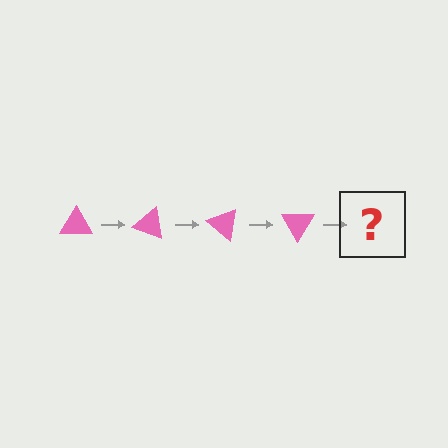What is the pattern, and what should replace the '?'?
The pattern is that the triangle rotates 20 degrees each step. The '?' should be a pink triangle rotated 80 degrees.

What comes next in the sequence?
The next element should be a pink triangle rotated 80 degrees.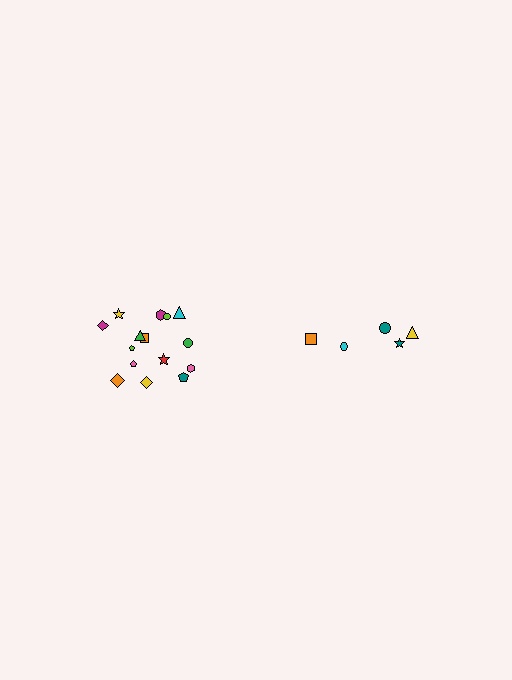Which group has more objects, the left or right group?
The left group.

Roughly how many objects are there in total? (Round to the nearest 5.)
Roughly 20 objects in total.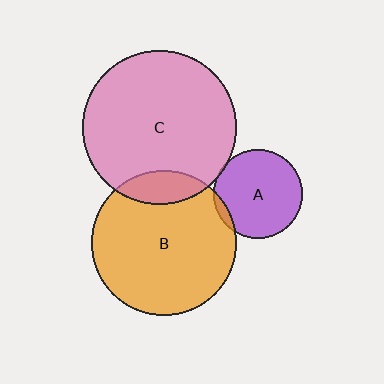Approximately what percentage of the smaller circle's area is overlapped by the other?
Approximately 15%.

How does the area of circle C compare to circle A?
Approximately 3.0 times.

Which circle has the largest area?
Circle C (pink).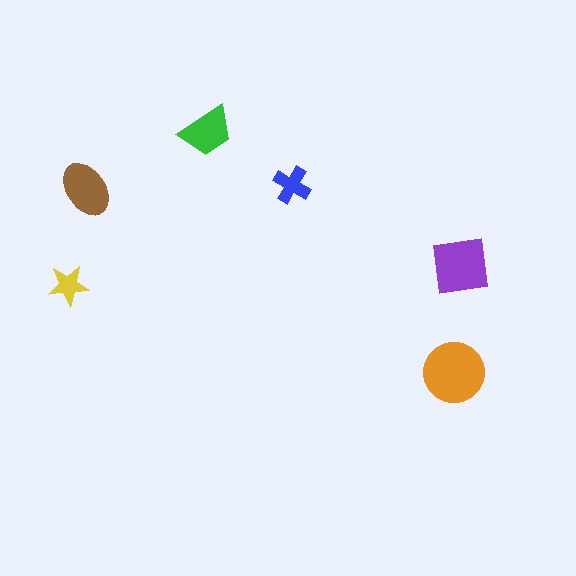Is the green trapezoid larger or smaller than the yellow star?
Larger.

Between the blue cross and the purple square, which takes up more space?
The purple square.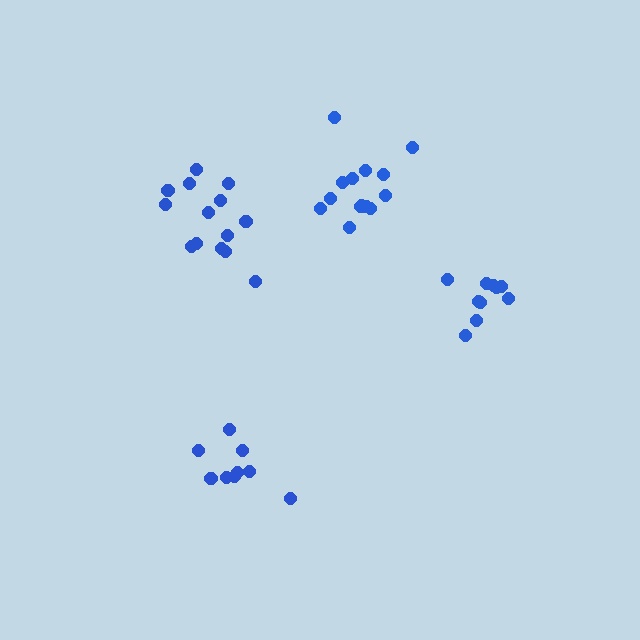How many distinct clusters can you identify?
There are 4 distinct clusters.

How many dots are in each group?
Group 1: 10 dots, Group 2: 9 dots, Group 3: 14 dots, Group 4: 14 dots (47 total).